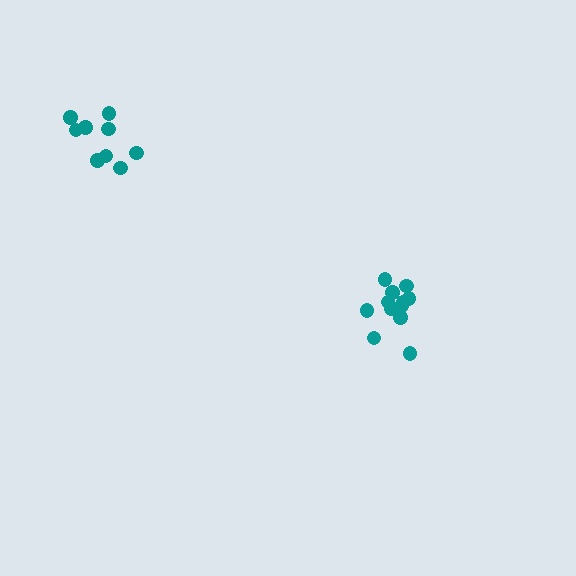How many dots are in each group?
Group 1: 12 dots, Group 2: 9 dots (21 total).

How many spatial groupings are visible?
There are 2 spatial groupings.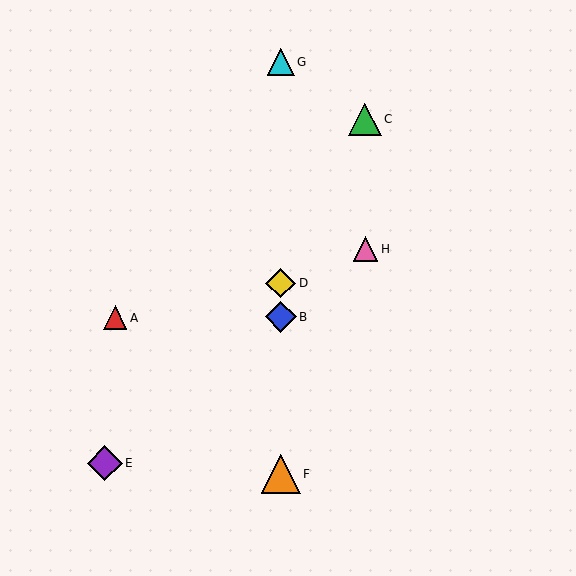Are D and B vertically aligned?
Yes, both are at x≈281.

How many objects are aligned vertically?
4 objects (B, D, F, G) are aligned vertically.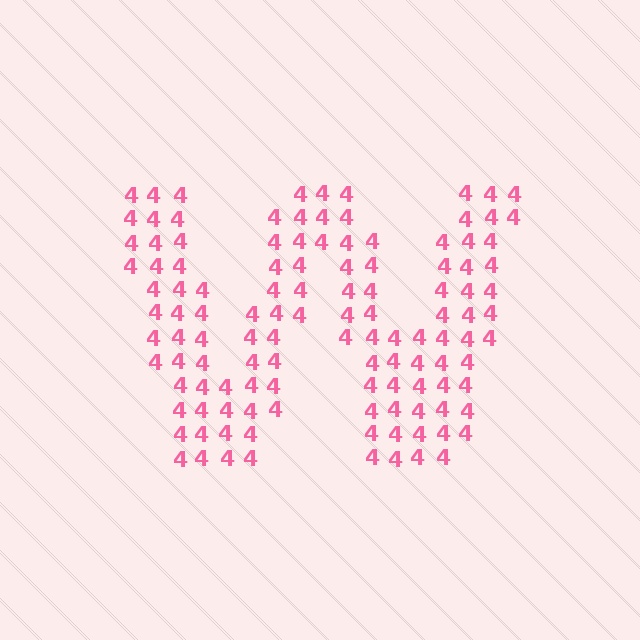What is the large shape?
The large shape is the letter W.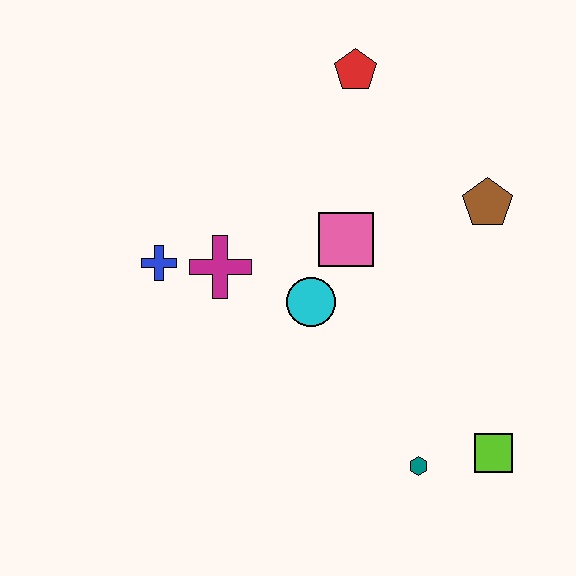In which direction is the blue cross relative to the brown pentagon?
The blue cross is to the left of the brown pentagon.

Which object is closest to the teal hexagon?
The lime square is closest to the teal hexagon.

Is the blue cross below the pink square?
Yes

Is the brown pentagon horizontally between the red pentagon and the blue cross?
No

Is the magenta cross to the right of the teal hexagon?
No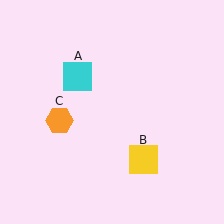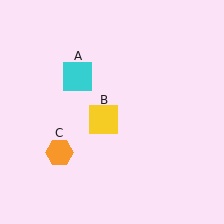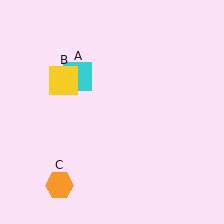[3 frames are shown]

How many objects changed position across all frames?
2 objects changed position: yellow square (object B), orange hexagon (object C).